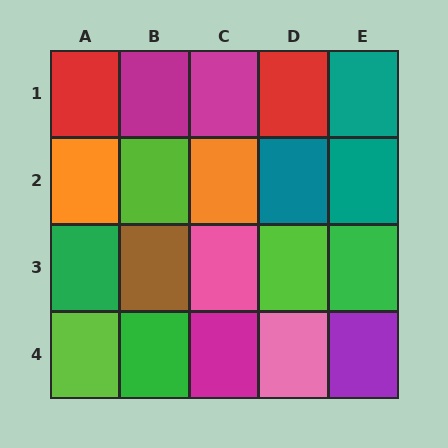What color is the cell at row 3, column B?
Brown.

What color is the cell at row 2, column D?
Teal.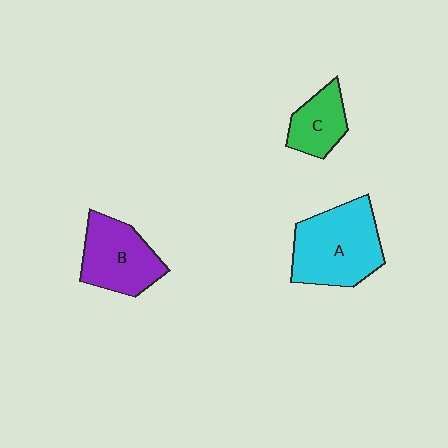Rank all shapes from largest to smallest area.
From largest to smallest: A (cyan), B (purple), C (green).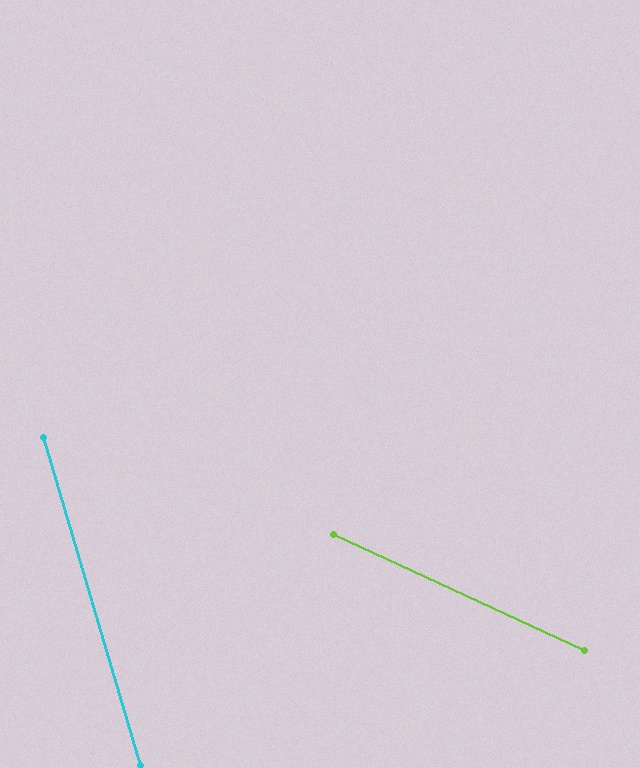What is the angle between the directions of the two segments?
Approximately 49 degrees.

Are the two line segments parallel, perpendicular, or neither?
Neither parallel nor perpendicular — they differ by about 49°.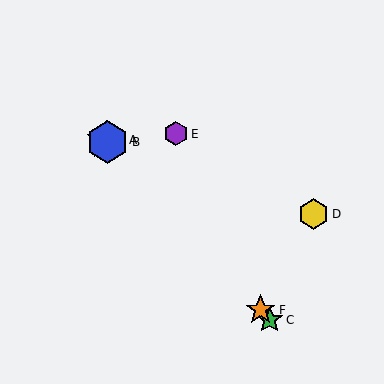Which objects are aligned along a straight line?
Objects A, B, C, F are aligned along a straight line.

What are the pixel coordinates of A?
Object A is at (106, 140).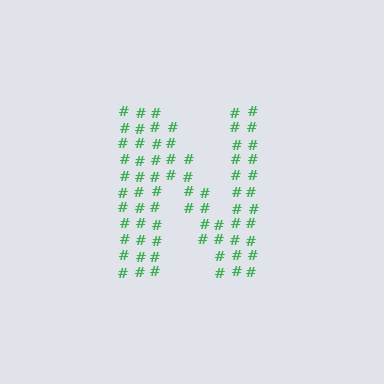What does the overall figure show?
The overall figure shows the letter N.